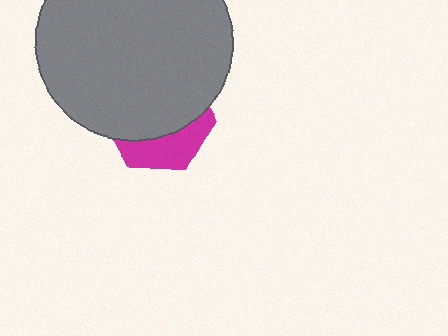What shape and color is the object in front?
The object in front is a gray circle.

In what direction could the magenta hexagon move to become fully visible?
The magenta hexagon could move down. That would shift it out from behind the gray circle entirely.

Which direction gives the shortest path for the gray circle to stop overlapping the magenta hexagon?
Moving up gives the shortest separation.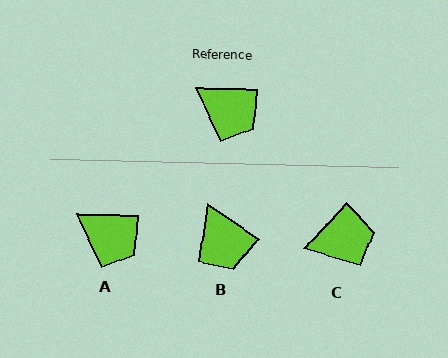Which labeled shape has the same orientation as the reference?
A.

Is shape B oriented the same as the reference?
No, it is off by about 34 degrees.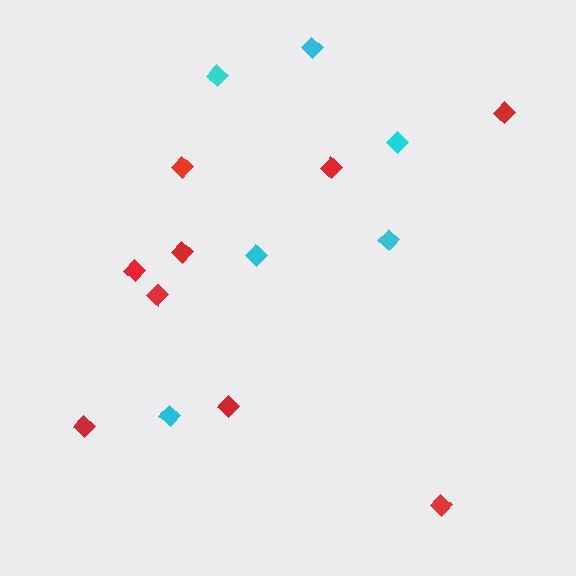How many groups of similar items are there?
There are 2 groups: one group of cyan diamonds (6) and one group of red diamonds (9).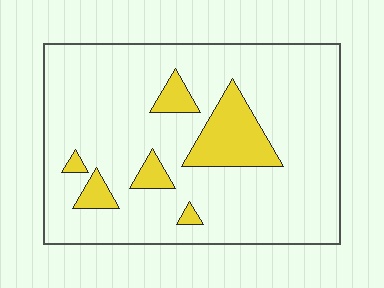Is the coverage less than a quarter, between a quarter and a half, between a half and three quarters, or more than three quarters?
Less than a quarter.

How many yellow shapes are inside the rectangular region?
6.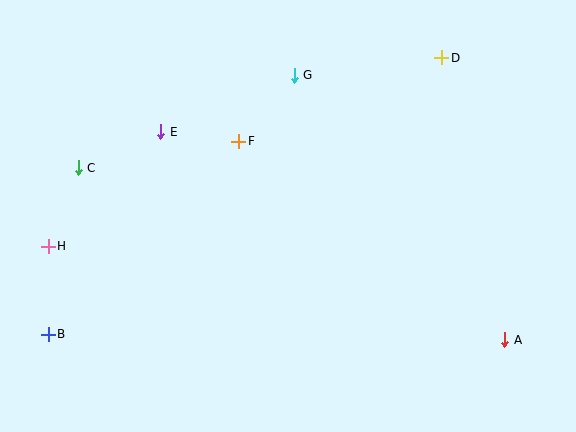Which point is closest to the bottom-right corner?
Point A is closest to the bottom-right corner.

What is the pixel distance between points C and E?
The distance between C and E is 90 pixels.